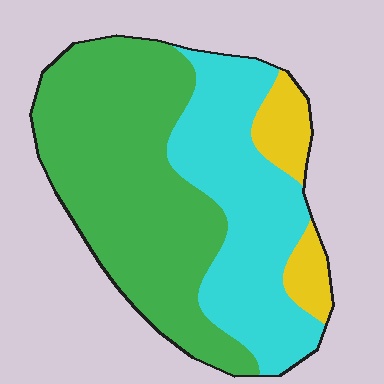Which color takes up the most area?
Green, at roughly 55%.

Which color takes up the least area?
Yellow, at roughly 10%.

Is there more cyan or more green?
Green.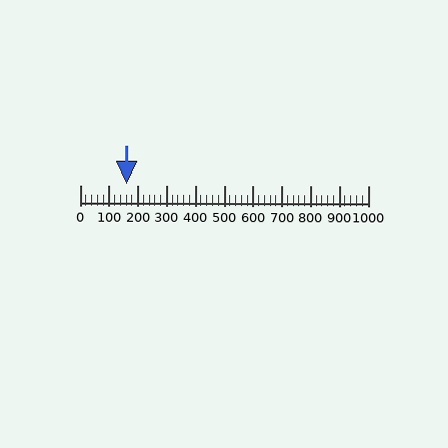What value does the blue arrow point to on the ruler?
The blue arrow points to approximately 160.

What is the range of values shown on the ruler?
The ruler shows values from 0 to 1000.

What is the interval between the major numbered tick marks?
The major tick marks are spaced 100 units apart.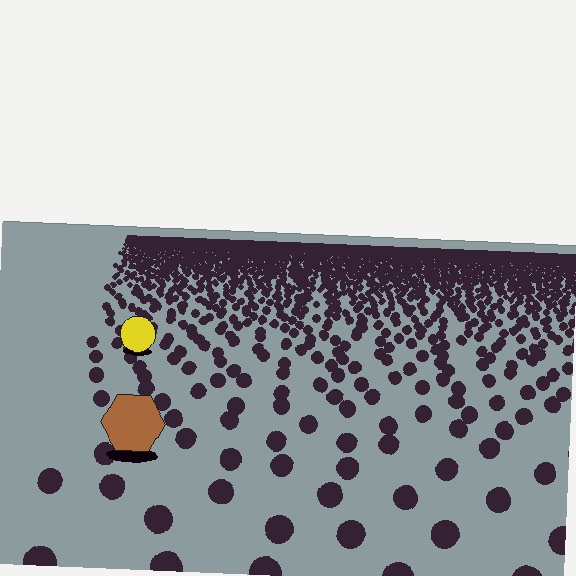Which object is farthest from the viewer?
The yellow circle is farthest from the viewer. It appears smaller and the ground texture around it is denser.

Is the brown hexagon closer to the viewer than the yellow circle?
Yes. The brown hexagon is closer — you can tell from the texture gradient: the ground texture is coarser near it.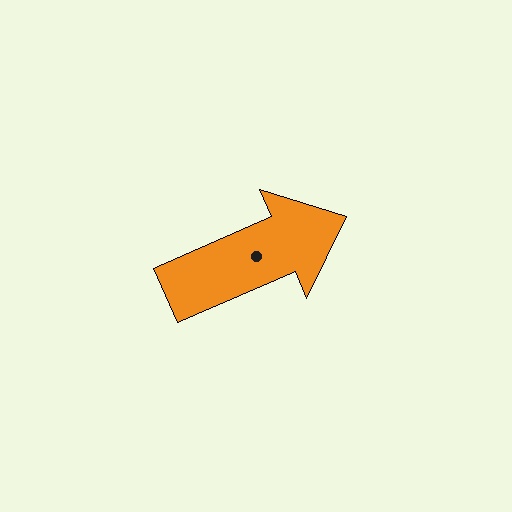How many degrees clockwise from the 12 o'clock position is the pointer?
Approximately 67 degrees.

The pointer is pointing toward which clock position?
Roughly 2 o'clock.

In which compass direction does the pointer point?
Northeast.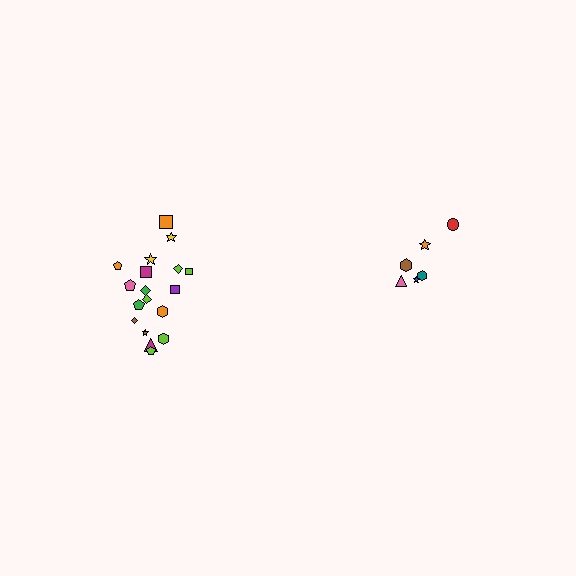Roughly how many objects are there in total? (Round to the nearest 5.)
Roughly 25 objects in total.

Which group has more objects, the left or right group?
The left group.